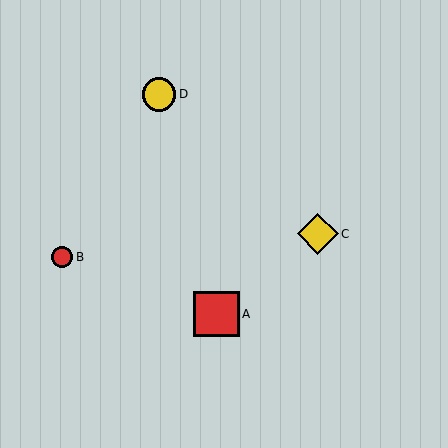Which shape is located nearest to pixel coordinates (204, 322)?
The red square (labeled A) at (217, 314) is nearest to that location.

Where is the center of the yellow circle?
The center of the yellow circle is at (159, 94).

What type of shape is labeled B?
Shape B is a red circle.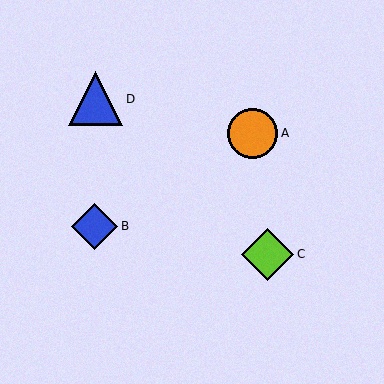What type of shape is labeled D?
Shape D is a blue triangle.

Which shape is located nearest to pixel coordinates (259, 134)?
The orange circle (labeled A) at (253, 133) is nearest to that location.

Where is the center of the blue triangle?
The center of the blue triangle is at (96, 99).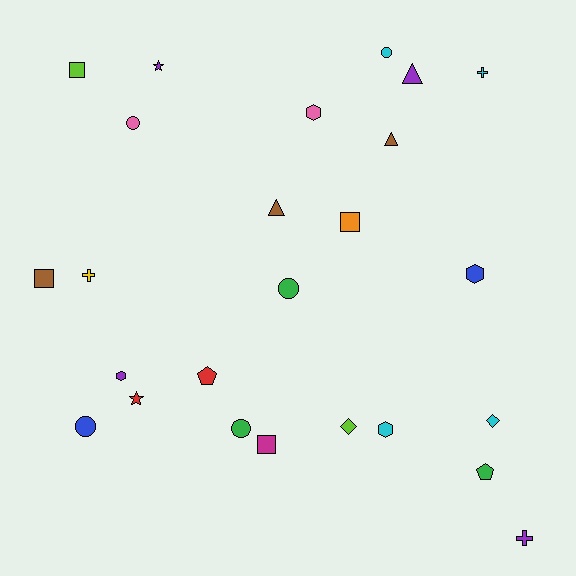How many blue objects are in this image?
There are 2 blue objects.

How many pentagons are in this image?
There are 2 pentagons.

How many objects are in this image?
There are 25 objects.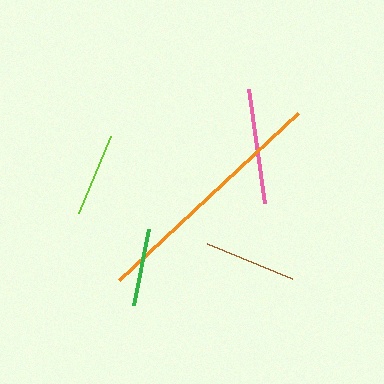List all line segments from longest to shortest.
From longest to shortest: orange, pink, brown, lime, green.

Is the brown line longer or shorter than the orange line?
The orange line is longer than the brown line.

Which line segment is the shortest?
The green line is the shortest at approximately 78 pixels.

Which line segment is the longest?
The orange line is the longest at approximately 245 pixels.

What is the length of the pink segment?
The pink segment is approximately 115 pixels long.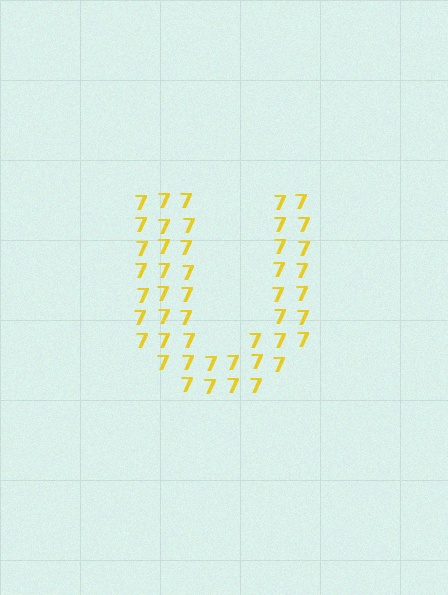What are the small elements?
The small elements are digit 7's.